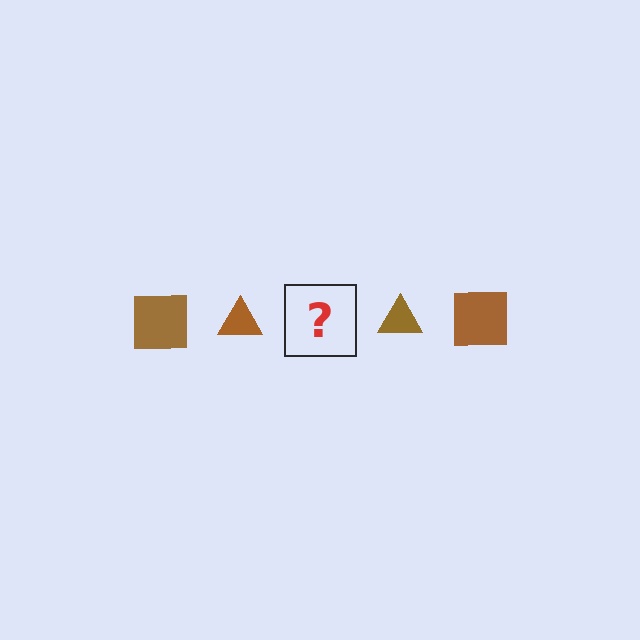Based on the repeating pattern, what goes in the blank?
The blank should be a brown square.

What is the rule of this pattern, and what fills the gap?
The rule is that the pattern cycles through square, triangle shapes in brown. The gap should be filled with a brown square.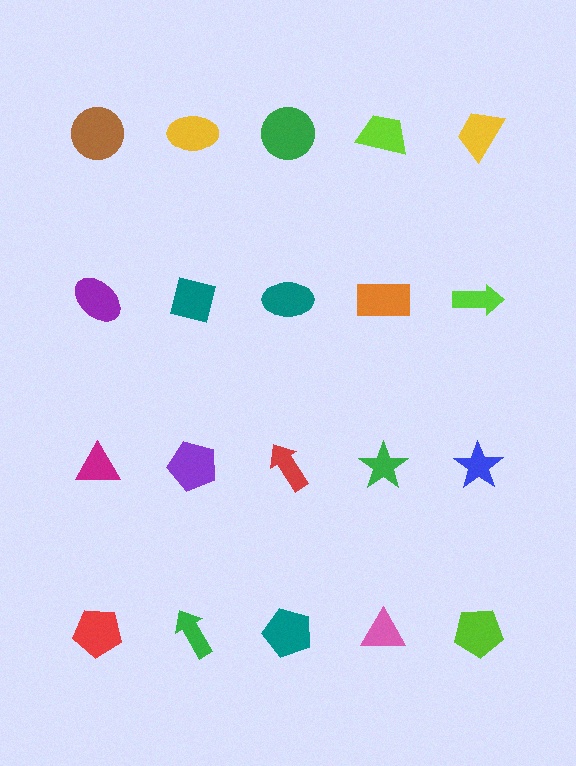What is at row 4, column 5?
A lime pentagon.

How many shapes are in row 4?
5 shapes.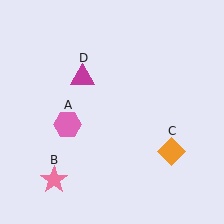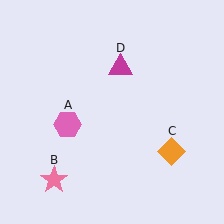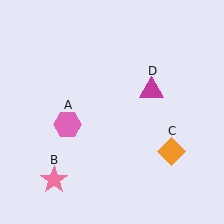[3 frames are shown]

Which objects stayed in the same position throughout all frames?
Pink hexagon (object A) and pink star (object B) and orange diamond (object C) remained stationary.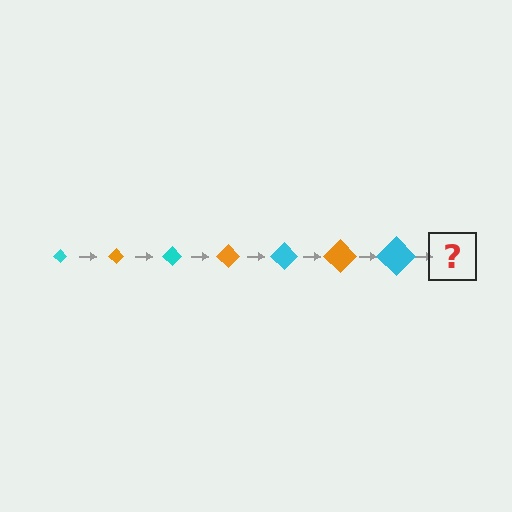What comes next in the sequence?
The next element should be an orange diamond, larger than the previous one.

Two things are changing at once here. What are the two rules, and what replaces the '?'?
The two rules are that the diamond grows larger each step and the color cycles through cyan and orange. The '?' should be an orange diamond, larger than the previous one.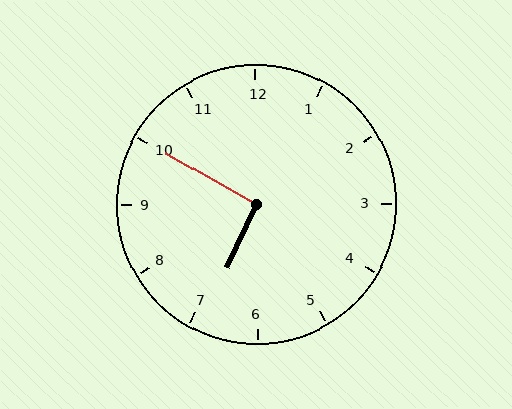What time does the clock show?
6:50.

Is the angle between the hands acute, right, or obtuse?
It is right.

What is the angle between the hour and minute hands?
Approximately 95 degrees.